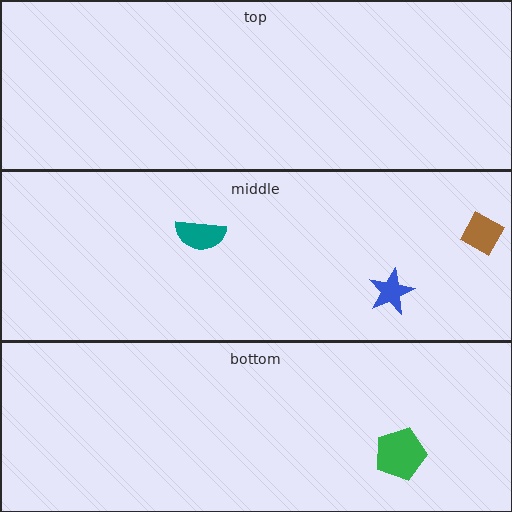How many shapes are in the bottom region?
1.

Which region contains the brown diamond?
The middle region.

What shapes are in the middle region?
The brown diamond, the teal semicircle, the blue star.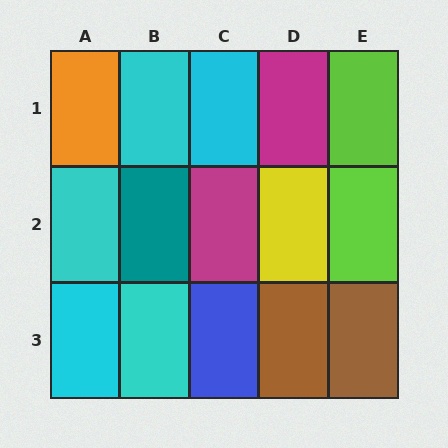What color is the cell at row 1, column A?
Orange.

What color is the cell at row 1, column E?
Lime.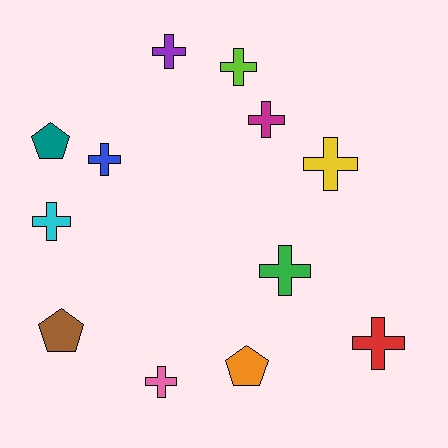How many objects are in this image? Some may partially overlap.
There are 12 objects.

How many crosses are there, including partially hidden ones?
There are 9 crosses.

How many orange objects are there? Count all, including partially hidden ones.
There is 1 orange object.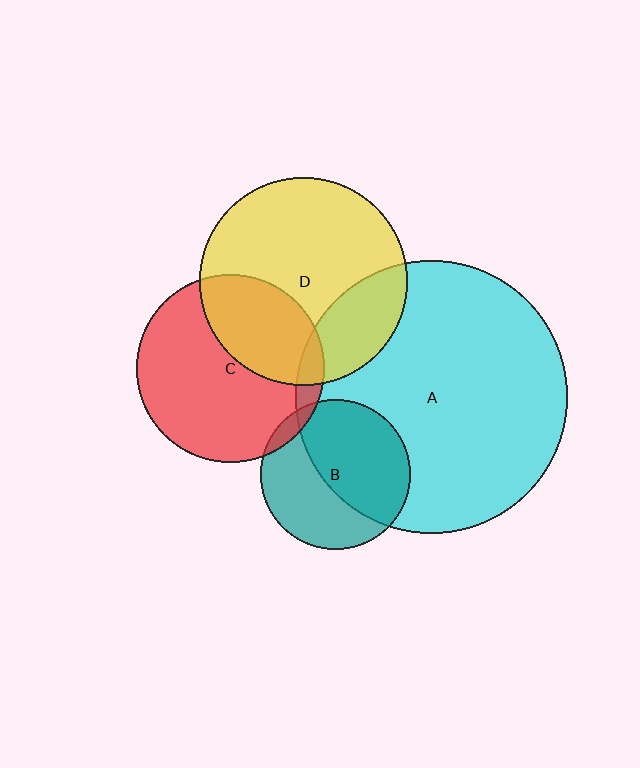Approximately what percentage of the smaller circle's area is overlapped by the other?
Approximately 55%.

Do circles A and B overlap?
Yes.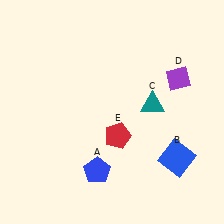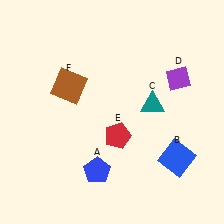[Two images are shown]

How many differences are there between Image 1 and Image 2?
There is 1 difference between the two images.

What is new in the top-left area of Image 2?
A brown square (F) was added in the top-left area of Image 2.